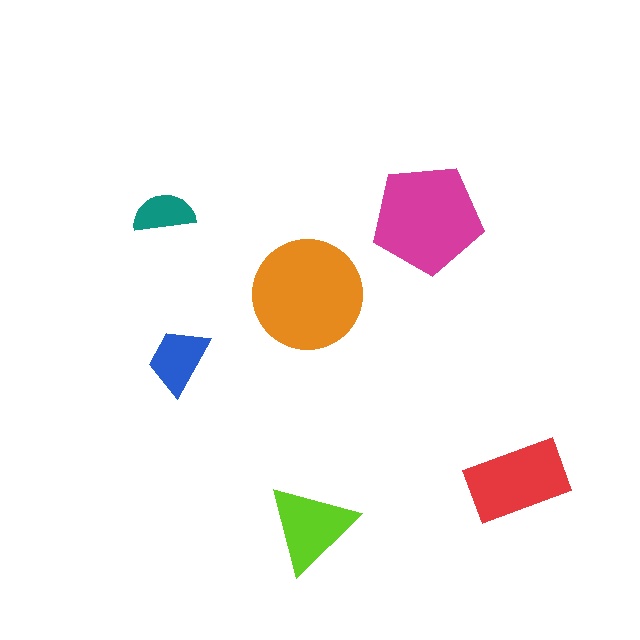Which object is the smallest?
The teal semicircle.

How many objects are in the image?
There are 6 objects in the image.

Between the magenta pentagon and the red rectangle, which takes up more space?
The magenta pentagon.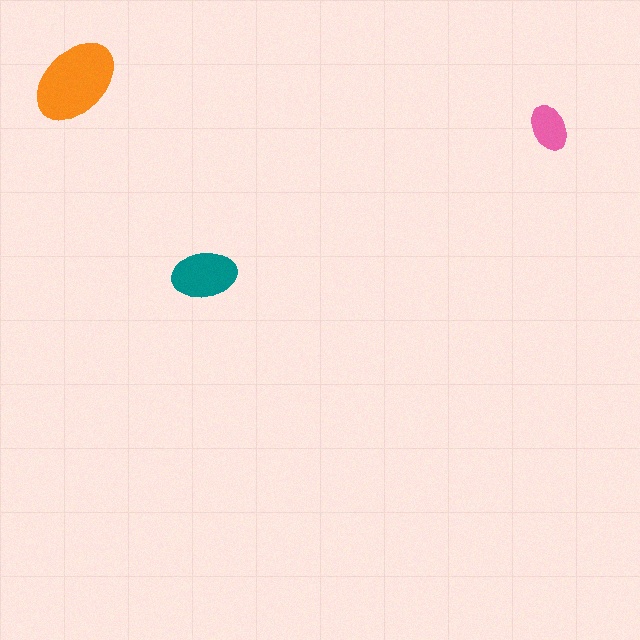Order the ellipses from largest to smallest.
the orange one, the teal one, the pink one.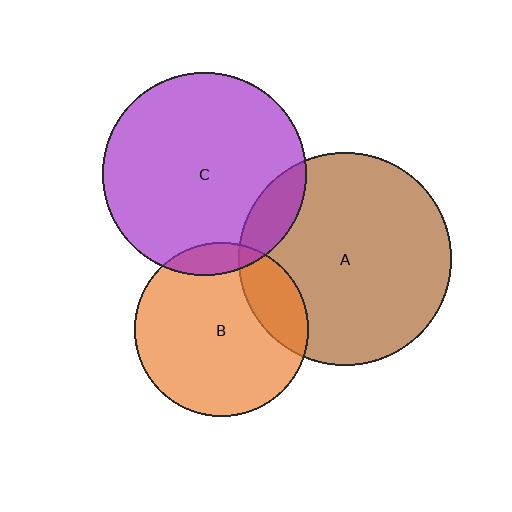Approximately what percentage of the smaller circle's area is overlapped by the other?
Approximately 20%.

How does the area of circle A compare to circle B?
Approximately 1.5 times.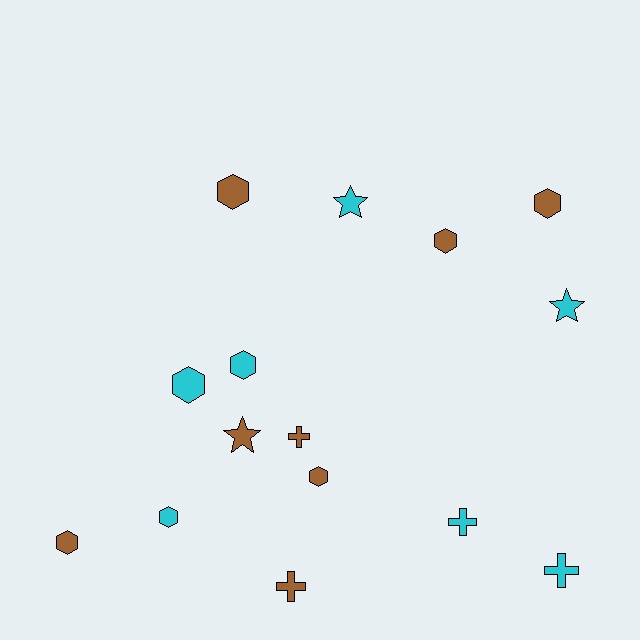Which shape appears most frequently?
Hexagon, with 8 objects.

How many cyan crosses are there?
There are 2 cyan crosses.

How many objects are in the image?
There are 15 objects.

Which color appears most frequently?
Brown, with 8 objects.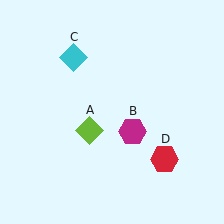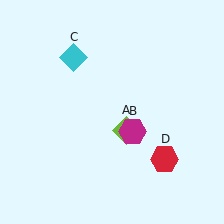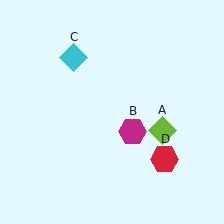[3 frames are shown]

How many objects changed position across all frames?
1 object changed position: lime diamond (object A).